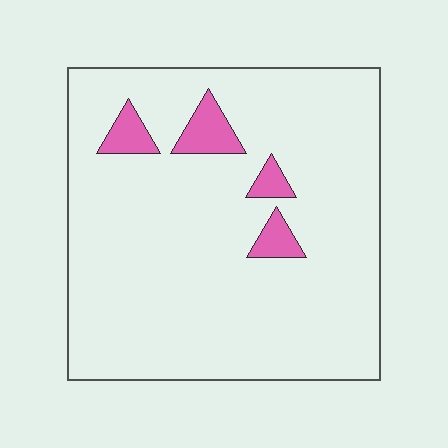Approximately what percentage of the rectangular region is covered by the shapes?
Approximately 5%.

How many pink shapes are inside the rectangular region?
4.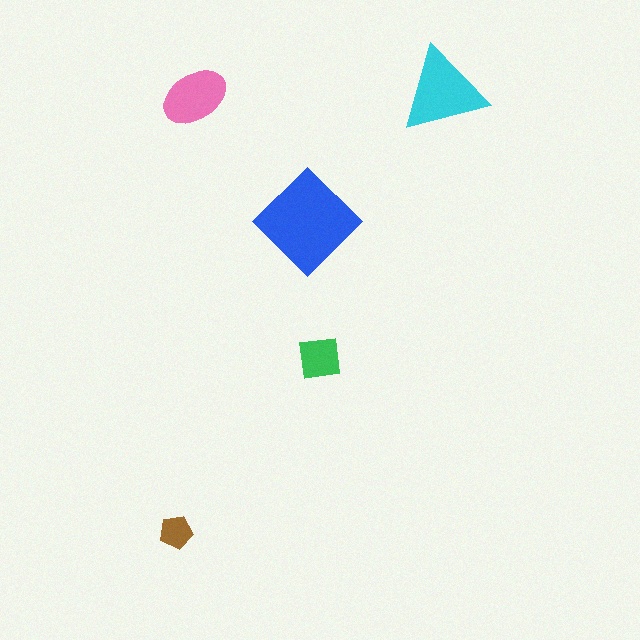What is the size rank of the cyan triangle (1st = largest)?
2nd.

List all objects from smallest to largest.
The brown pentagon, the green square, the pink ellipse, the cyan triangle, the blue diamond.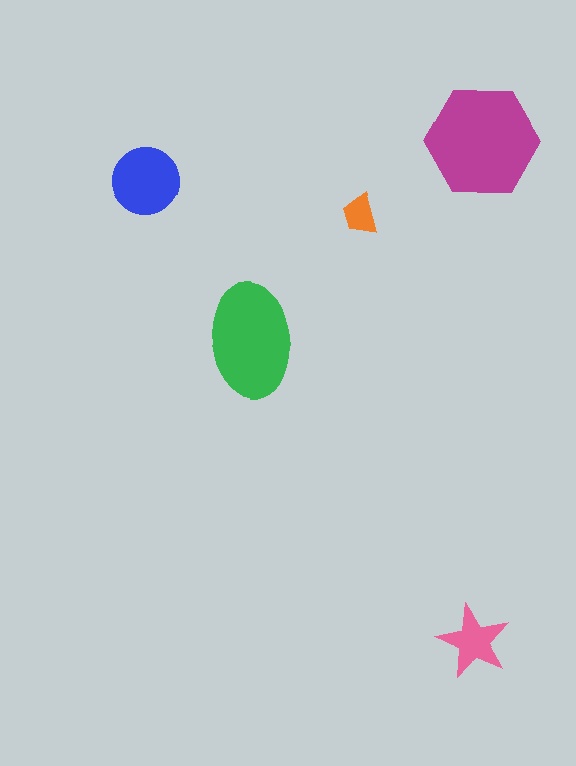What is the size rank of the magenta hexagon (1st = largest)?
1st.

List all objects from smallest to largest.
The orange trapezoid, the pink star, the blue circle, the green ellipse, the magenta hexagon.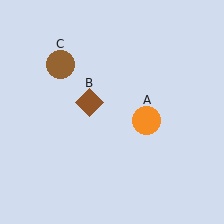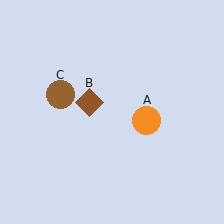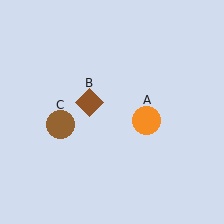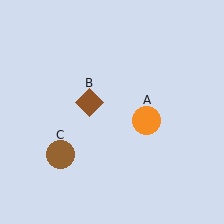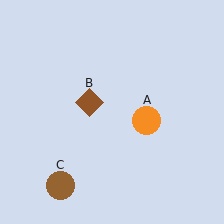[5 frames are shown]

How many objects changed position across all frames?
1 object changed position: brown circle (object C).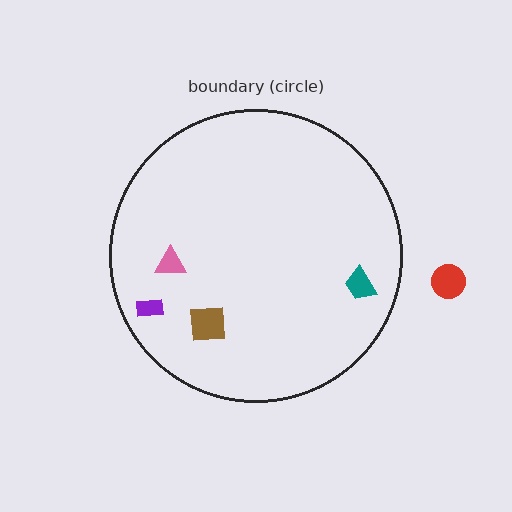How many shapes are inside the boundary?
4 inside, 1 outside.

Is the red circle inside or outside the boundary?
Outside.